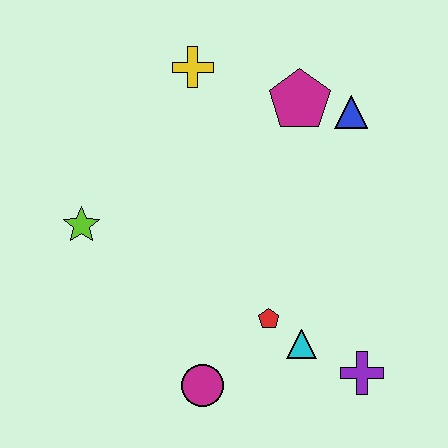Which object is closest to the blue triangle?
The magenta pentagon is closest to the blue triangle.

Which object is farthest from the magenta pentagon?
The magenta circle is farthest from the magenta pentagon.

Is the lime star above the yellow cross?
No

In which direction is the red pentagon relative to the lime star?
The red pentagon is to the right of the lime star.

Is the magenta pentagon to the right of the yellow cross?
Yes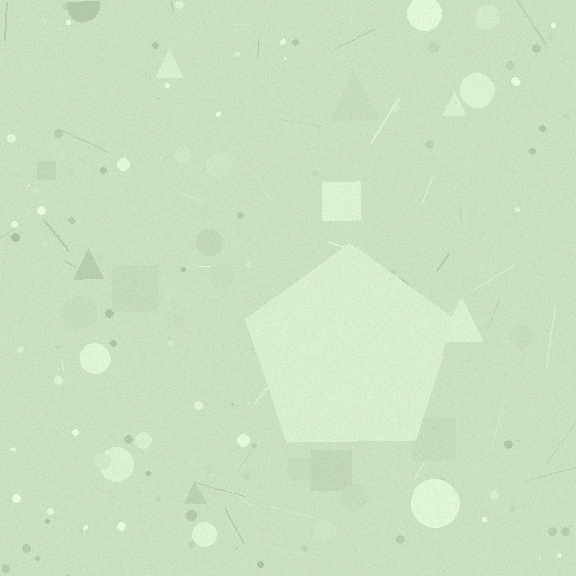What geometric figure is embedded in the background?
A pentagon is embedded in the background.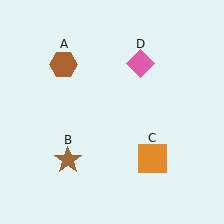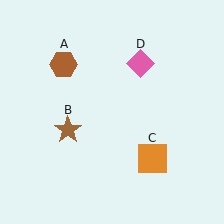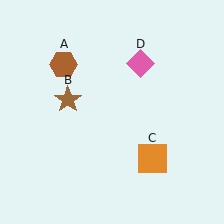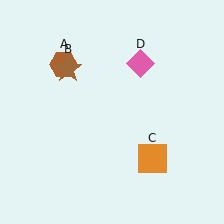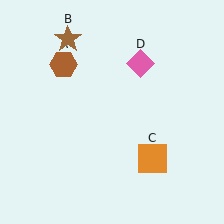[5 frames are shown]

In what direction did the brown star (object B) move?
The brown star (object B) moved up.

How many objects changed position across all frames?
1 object changed position: brown star (object B).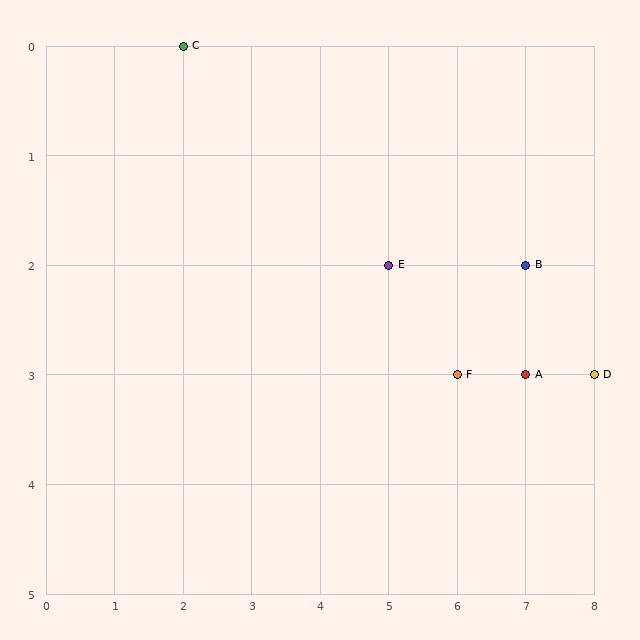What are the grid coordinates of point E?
Point E is at grid coordinates (5, 2).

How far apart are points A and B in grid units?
Points A and B are 1 row apart.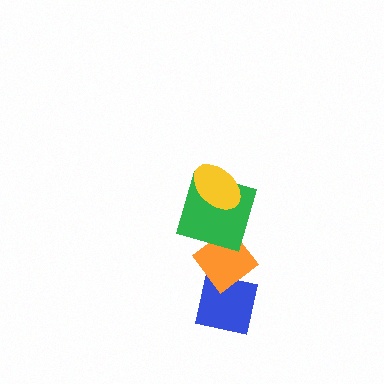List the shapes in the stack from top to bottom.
From top to bottom: the yellow ellipse, the green square, the orange diamond, the blue square.